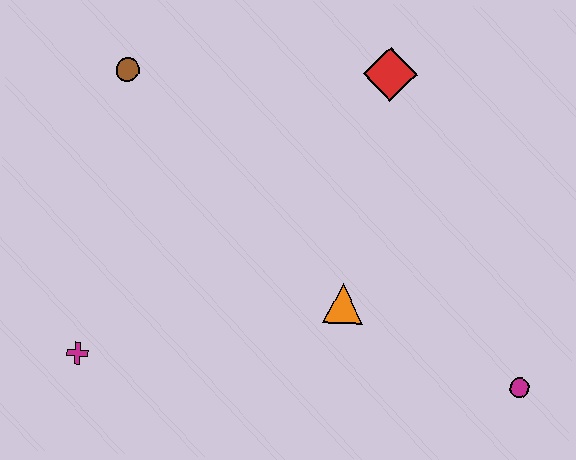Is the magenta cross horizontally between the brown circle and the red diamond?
No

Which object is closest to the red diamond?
The orange triangle is closest to the red diamond.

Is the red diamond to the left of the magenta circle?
Yes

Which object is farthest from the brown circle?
The magenta circle is farthest from the brown circle.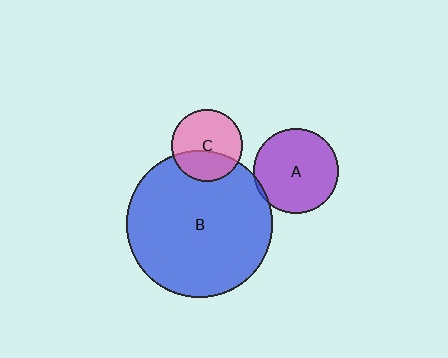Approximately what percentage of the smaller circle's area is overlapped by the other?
Approximately 5%.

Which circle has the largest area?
Circle B (blue).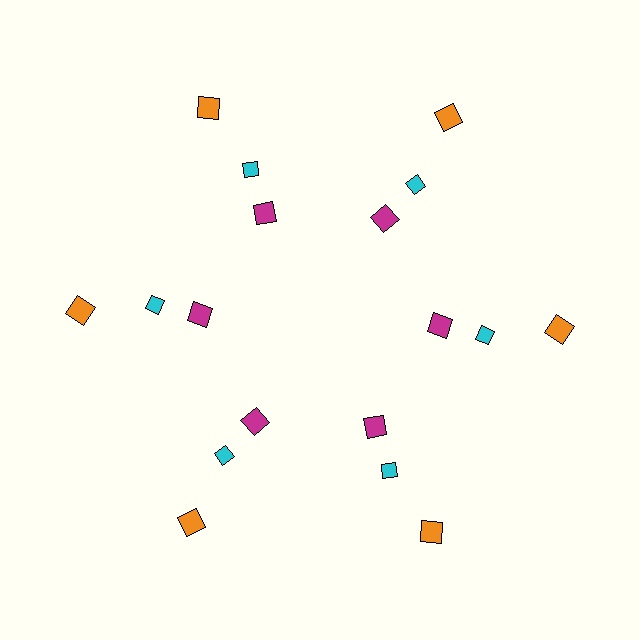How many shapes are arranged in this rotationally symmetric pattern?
There are 18 shapes, arranged in 6 groups of 3.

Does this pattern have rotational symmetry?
Yes, this pattern has 6-fold rotational symmetry. It looks the same after rotating 60 degrees around the center.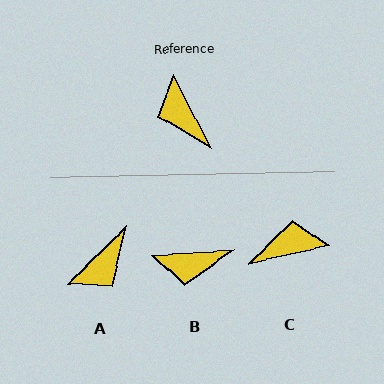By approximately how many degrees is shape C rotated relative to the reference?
Approximately 105 degrees clockwise.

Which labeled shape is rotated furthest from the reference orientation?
A, about 106 degrees away.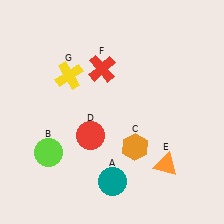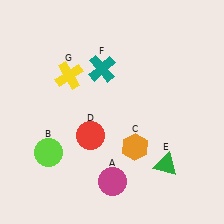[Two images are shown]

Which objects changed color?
A changed from teal to magenta. E changed from orange to green. F changed from red to teal.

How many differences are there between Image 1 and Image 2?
There are 3 differences between the two images.